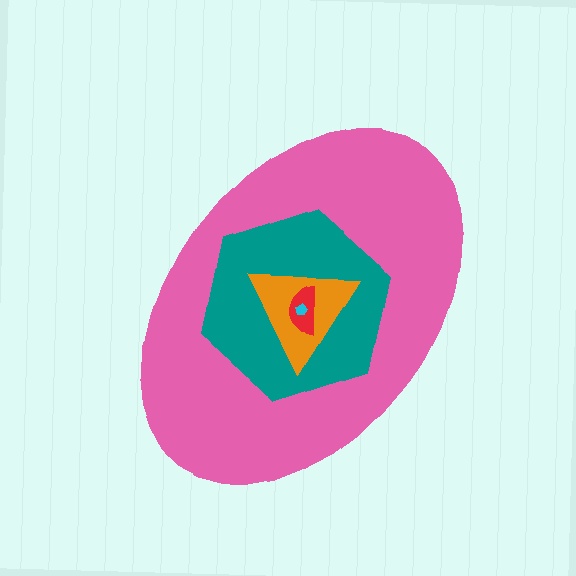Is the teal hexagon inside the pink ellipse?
Yes.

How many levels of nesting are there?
5.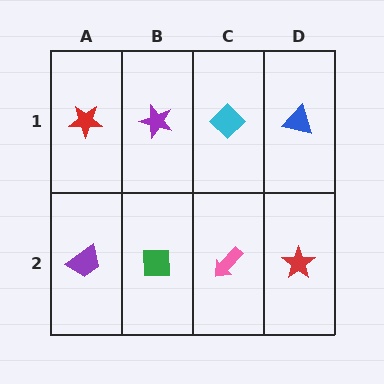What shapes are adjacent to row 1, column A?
A purple trapezoid (row 2, column A), a purple star (row 1, column B).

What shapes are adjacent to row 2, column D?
A blue triangle (row 1, column D), a pink arrow (row 2, column C).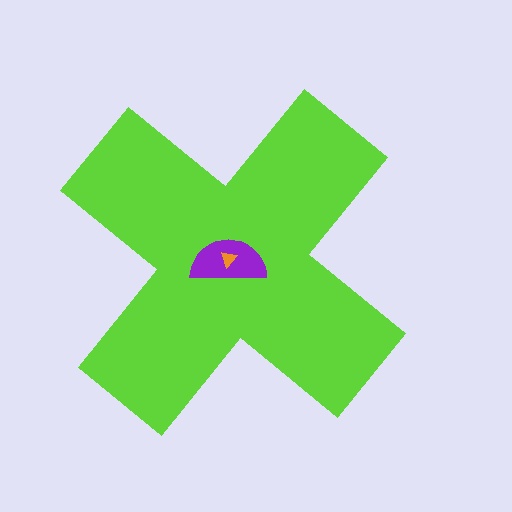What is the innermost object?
The orange triangle.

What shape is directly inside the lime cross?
The purple semicircle.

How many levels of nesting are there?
3.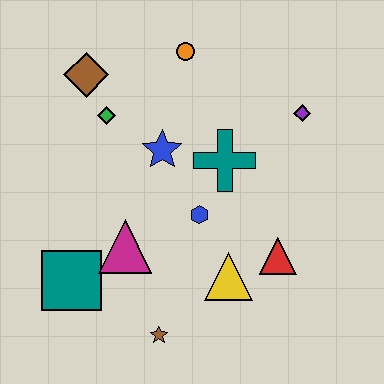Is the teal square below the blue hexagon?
Yes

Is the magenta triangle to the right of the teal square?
Yes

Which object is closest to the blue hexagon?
The teal cross is closest to the blue hexagon.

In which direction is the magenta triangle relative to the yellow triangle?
The magenta triangle is to the left of the yellow triangle.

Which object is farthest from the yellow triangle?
The brown diamond is farthest from the yellow triangle.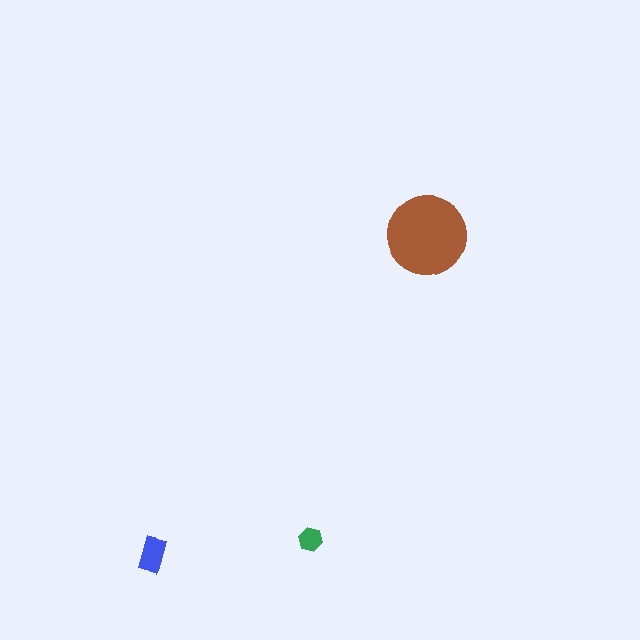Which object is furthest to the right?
The brown circle is rightmost.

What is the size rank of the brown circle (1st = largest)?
1st.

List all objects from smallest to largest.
The green hexagon, the blue rectangle, the brown circle.